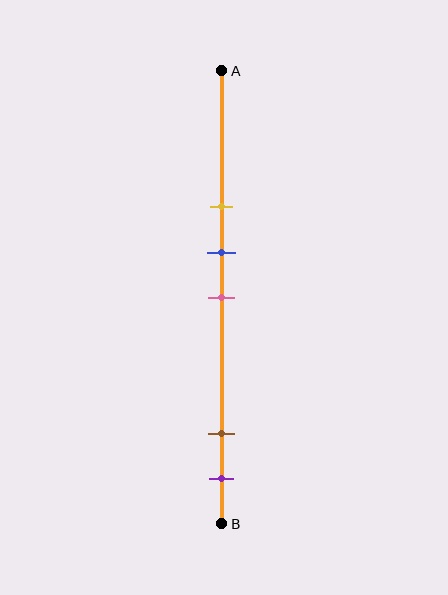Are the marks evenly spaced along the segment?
No, the marks are not evenly spaced.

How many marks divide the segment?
There are 5 marks dividing the segment.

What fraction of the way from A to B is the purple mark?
The purple mark is approximately 90% (0.9) of the way from A to B.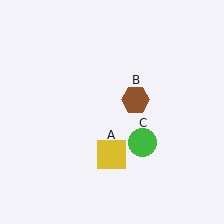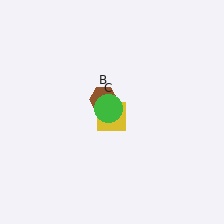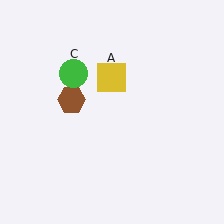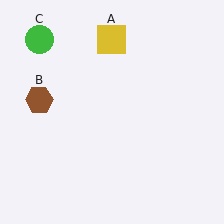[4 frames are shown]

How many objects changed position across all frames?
3 objects changed position: yellow square (object A), brown hexagon (object B), green circle (object C).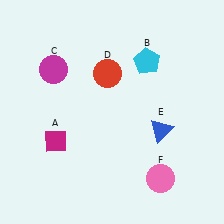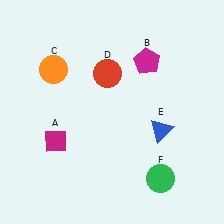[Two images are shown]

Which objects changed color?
B changed from cyan to magenta. C changed from magenta to orange. F changed from pink to green.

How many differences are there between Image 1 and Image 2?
There are 3 differences between the two images.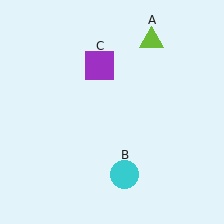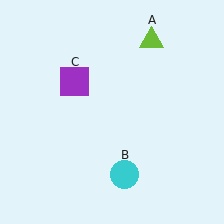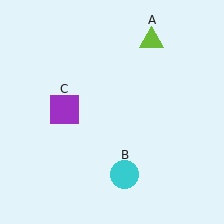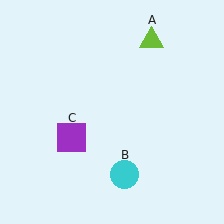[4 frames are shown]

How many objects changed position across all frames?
1 object changed position: purple square (object C).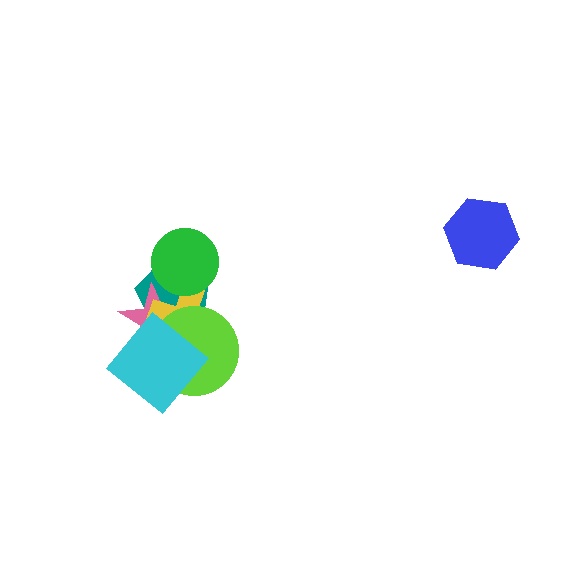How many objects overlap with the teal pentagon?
4 objects overlap with the teal pentagon.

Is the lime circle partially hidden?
Yes, it is partially covered by another shape.